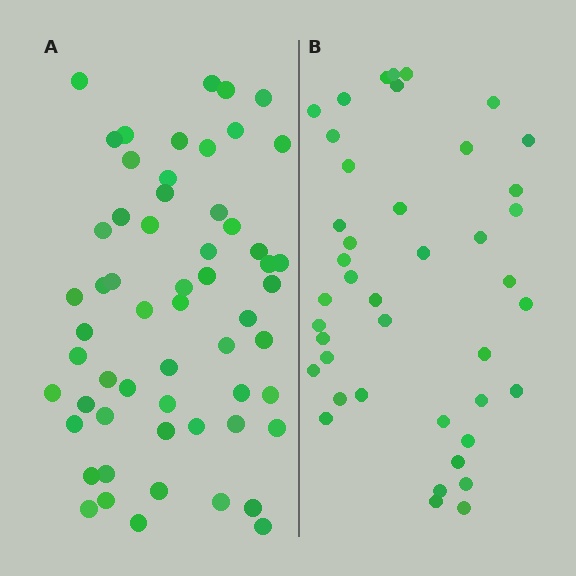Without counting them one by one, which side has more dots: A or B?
Region A (the left region) has more dots.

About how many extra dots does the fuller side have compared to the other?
Region A has approximately 15 more dots than region B.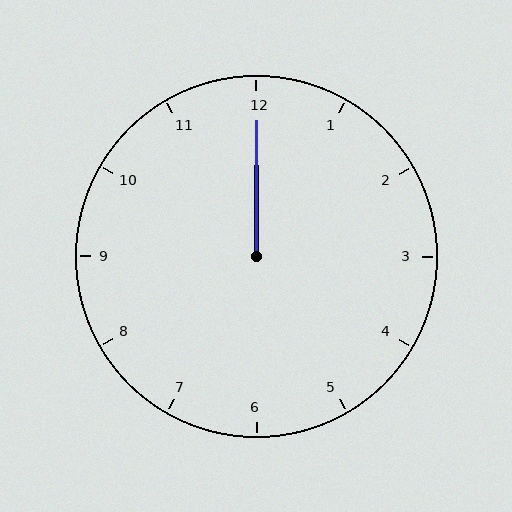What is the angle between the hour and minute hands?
Approximately 0 degrees.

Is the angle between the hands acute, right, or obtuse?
It is acute.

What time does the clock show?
12:00.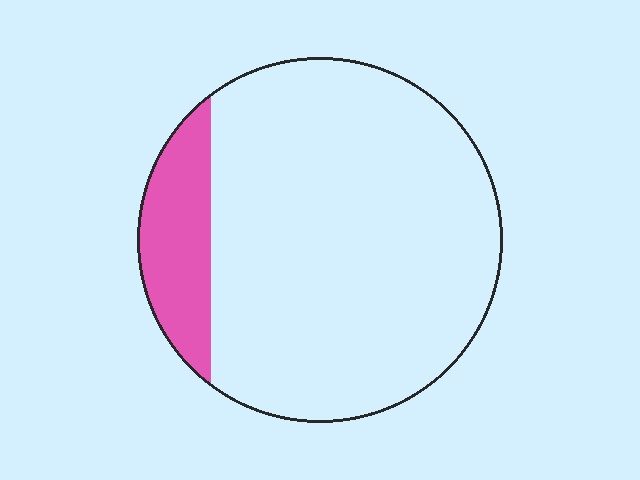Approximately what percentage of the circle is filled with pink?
Approximately 15%.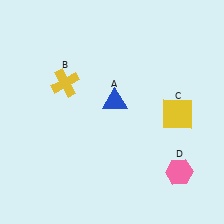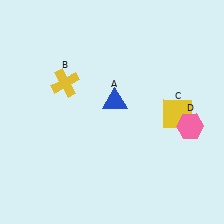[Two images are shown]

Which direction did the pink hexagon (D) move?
The pink hexagon (D) moved up.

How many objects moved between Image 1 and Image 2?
1 object moved between the two images.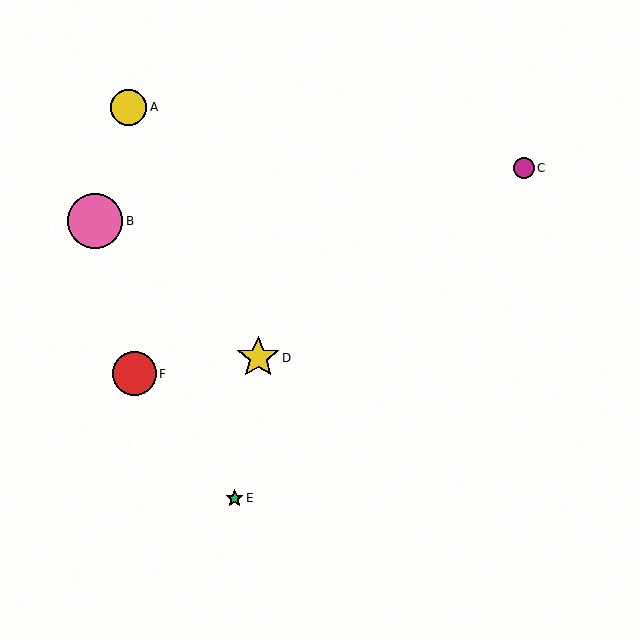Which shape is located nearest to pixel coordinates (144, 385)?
The red circle (labeled F) at (134, 374) is nearest to that location.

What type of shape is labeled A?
Shape A is a yellow circle.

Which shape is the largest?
The pink circle (labeled B) is the largest.